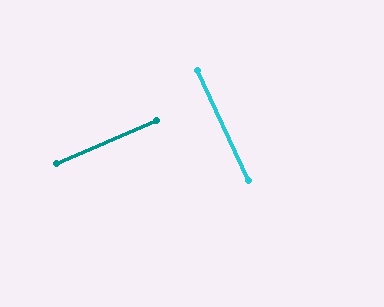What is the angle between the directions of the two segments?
Approximately 88 degrees.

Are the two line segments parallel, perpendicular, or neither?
Perpendicular — they meet at approximately 88°.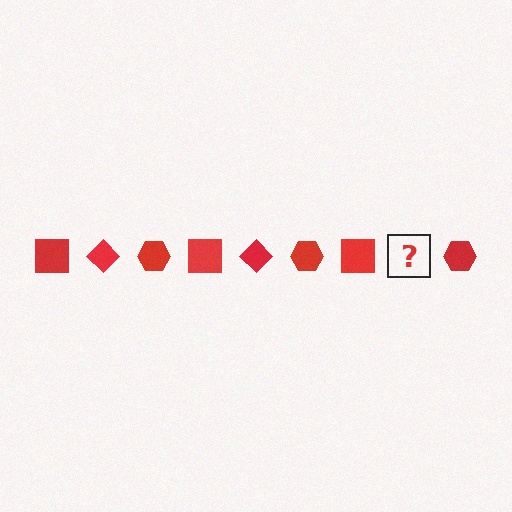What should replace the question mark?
The question mark should be replaced with a red diamond.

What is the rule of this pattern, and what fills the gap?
The rule is that the pattern cycles through square, diamond, hexagon shapes in red. The gap should be filled with a red diamond.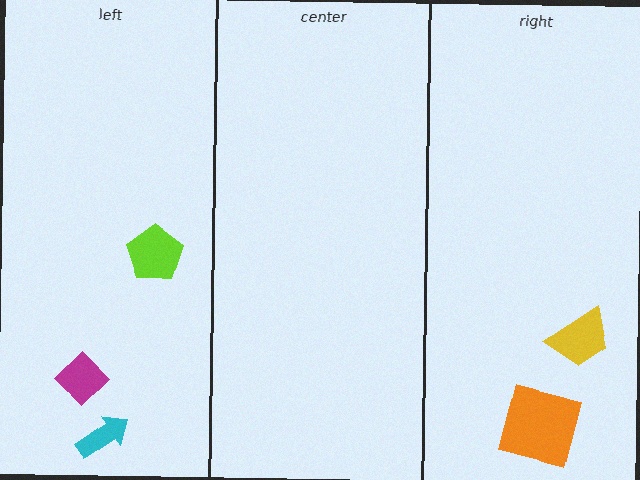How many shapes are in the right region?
2.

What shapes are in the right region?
The yellow trapezoid, the orange square.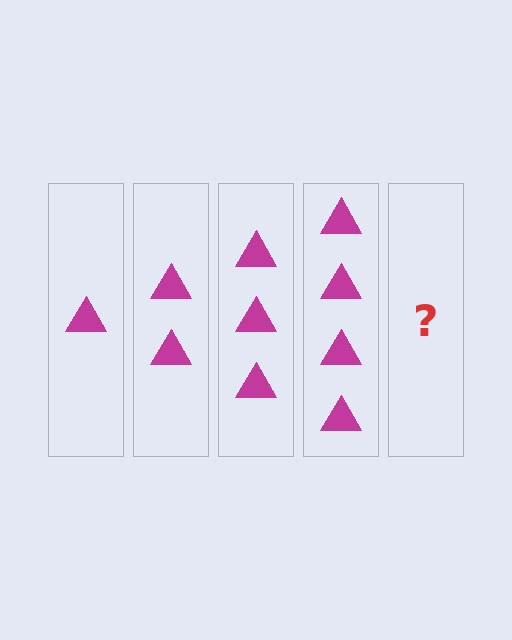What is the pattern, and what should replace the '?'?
The pattern is that each step adds one more triangle. The '?' should be 5 triangles.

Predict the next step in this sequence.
The next step is 5 triangles.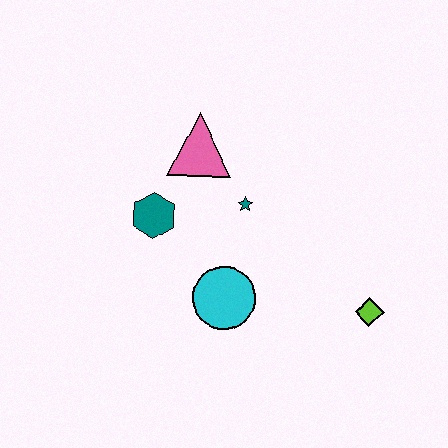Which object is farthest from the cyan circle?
The pink triangle is farthest from the cyan circle.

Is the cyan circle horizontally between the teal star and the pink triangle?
Yes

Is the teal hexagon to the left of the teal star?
Yes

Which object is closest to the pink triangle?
The teal star is closest to the pink triangle.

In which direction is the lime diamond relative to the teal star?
The lime diamond is to the right of the teal star.